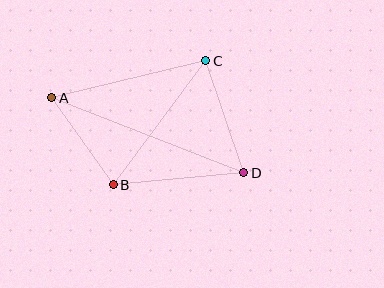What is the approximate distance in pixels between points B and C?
The distance between B and C is approximately 155 pixels.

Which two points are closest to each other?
Points A and B are closest to each other.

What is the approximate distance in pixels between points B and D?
The distance between B and D is approximately 131 pixels.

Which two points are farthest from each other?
Points A and D are farthest from each other.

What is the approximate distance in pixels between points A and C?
The distance between A and C is approximately 158 pixels.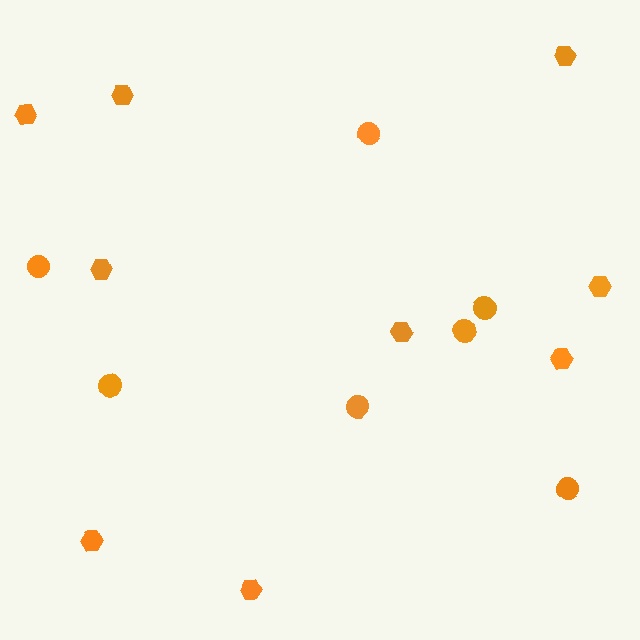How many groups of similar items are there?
There are 2 groups: one group of circles (7) and one group of hexagons (9).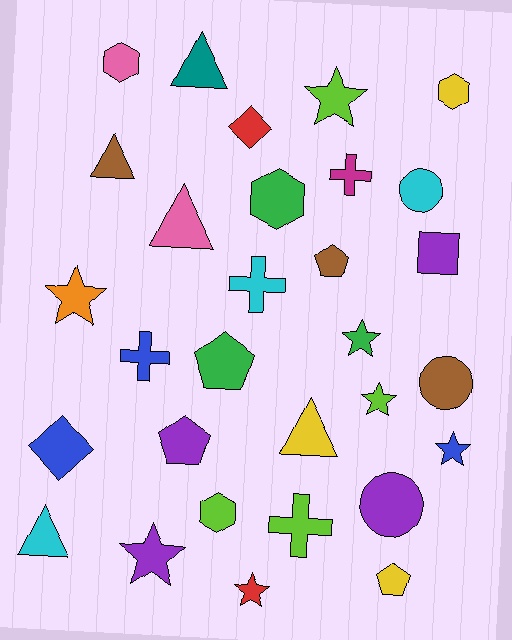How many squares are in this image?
There is 1 square.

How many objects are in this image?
There are 30 objects.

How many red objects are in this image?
There are 2 red objects.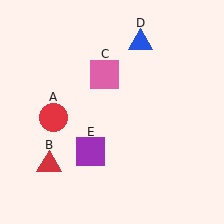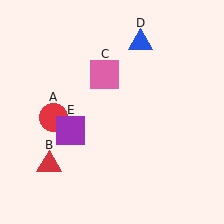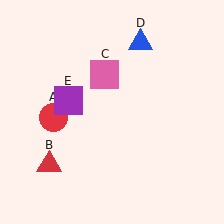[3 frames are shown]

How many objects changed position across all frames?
1 object changed position: purple square (object E).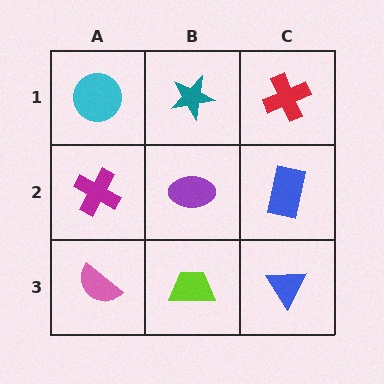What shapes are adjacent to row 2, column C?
A red cross (row 1, column C), a blue triangle (row 3, column C), a purple ellipse (row 2, column B).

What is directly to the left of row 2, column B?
A magenta cross.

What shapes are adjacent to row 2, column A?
A cyan circle (row 1, column A), a pink semicircle (row 3, column A), a purple ellipse (row 2, column B).